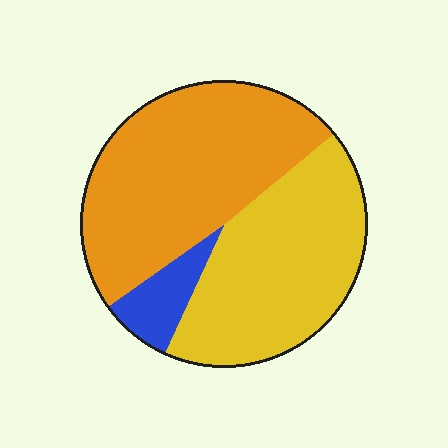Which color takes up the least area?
Blue, at roughly 10%.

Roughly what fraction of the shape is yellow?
Yellow covers around 45% of the shape.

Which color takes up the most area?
Orange, at roughly 50%.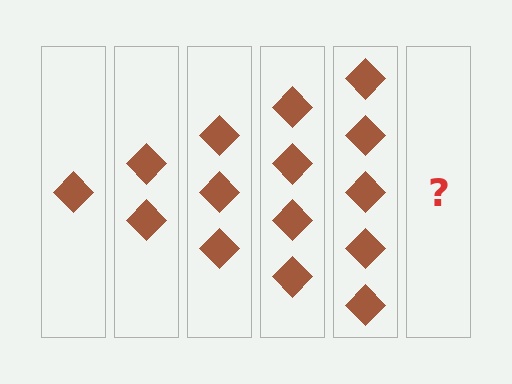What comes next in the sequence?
The next element should be 6 diamonds.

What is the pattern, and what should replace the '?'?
The pattern is that each step adds one more diamond. The '?' should be 6 diamonds.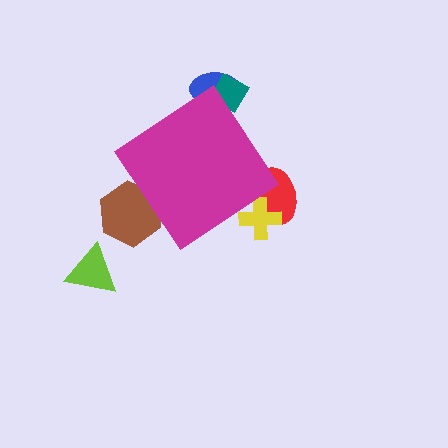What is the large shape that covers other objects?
A magenta diamond.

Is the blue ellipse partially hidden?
Yes, the blue ellipse is partially hidden behind the magenta diamond.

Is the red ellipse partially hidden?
Yes, the red ellipse is partially hidden behind the magenta diamond.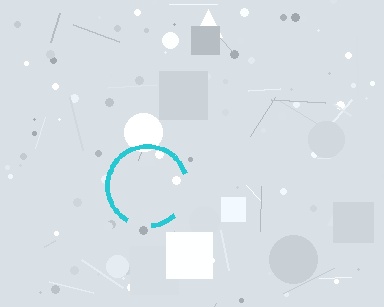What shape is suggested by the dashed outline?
The dashed outline suggests a circle.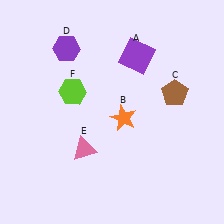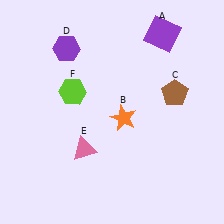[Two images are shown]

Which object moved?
The purple square (A) moved right.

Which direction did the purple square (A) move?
The purple square (A) moved right.